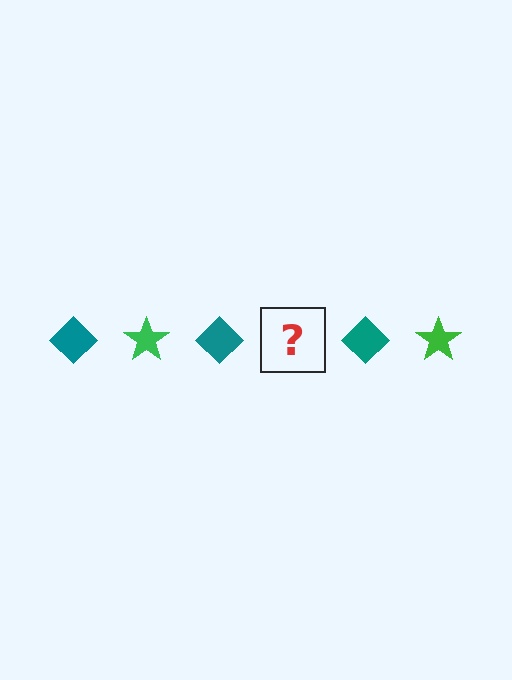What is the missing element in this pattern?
The missing element is a green star.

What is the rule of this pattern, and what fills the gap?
The rule is that the pattern alternates between teal diamond and green star. The gap should be filled with a green star.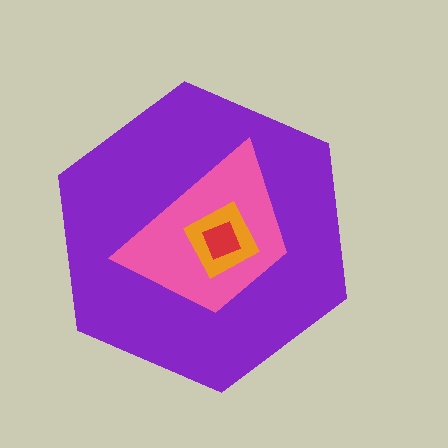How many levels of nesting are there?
4.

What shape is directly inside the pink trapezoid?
The orange square.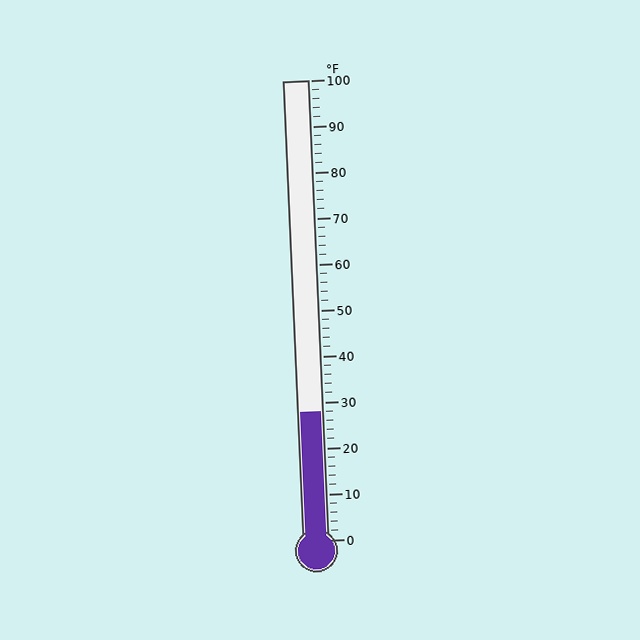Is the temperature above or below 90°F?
The temperature is below 90°F.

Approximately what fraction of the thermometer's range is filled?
The thermometer is filled to approximately 30% of its range.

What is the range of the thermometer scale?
The thermometer scale ranges from 0°F to 100°F.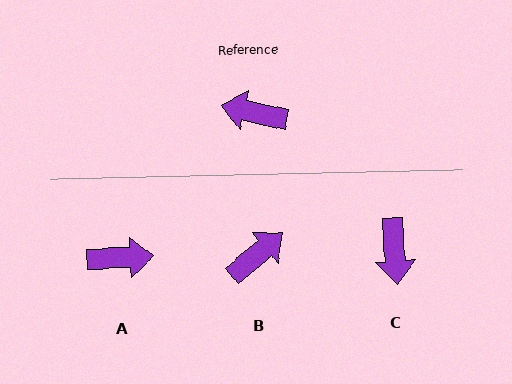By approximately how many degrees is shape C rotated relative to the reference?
Approximately 106 degrees counter-clockwise.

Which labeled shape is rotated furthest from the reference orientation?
A, about 165 degrees away.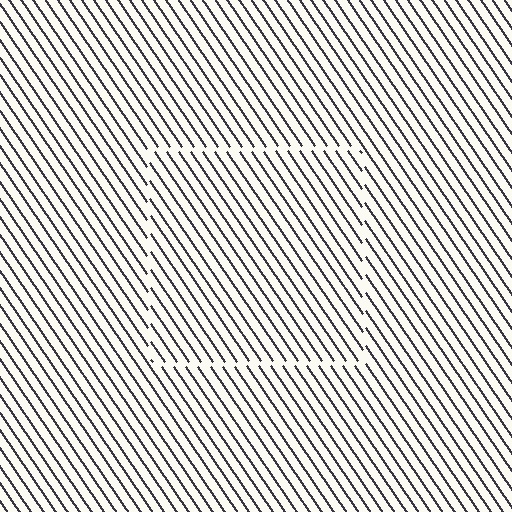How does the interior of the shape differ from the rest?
The interior of the shape contains the same grating, shifted by half a period — the contour is defined by the phase discontinuity where line-ends from the inner and outer gratings abut.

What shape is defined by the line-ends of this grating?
An illusory square. The interior of the shape contains the same grating, shifted by half a period — the contour is defined by the phase discontinuity where line-ends from the inner and outer gratings abut.